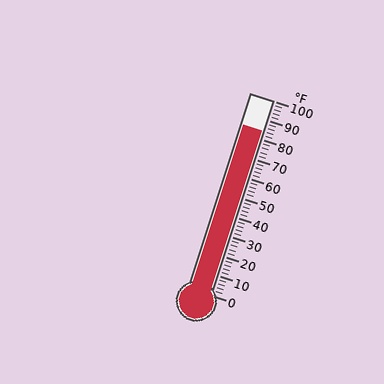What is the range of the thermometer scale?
The thermometer scale ranges from 0°F to 100°F.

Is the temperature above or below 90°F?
The temperature is below 90°F.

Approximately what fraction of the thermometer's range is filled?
The thermometer is filled to approximately 85% of its range.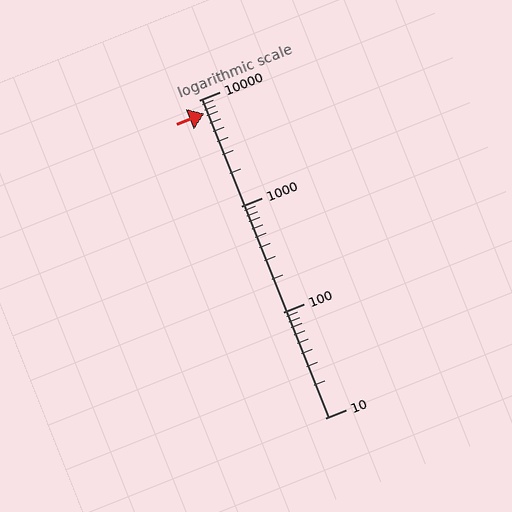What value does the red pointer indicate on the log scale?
The pointer indicates approximately 7400.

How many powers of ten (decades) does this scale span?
The scale spans 3 decades, from 10 to 10000.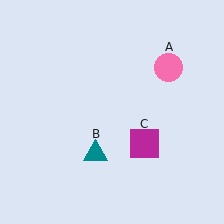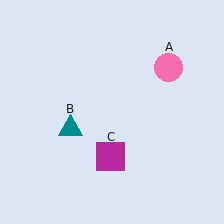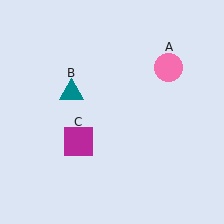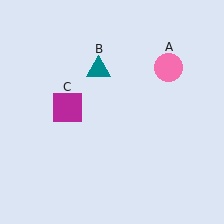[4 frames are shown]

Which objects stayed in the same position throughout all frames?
Pink circle (object A) remained stationary.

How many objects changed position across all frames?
2 objects changed position: teal triangle (object B), magenta square (object C).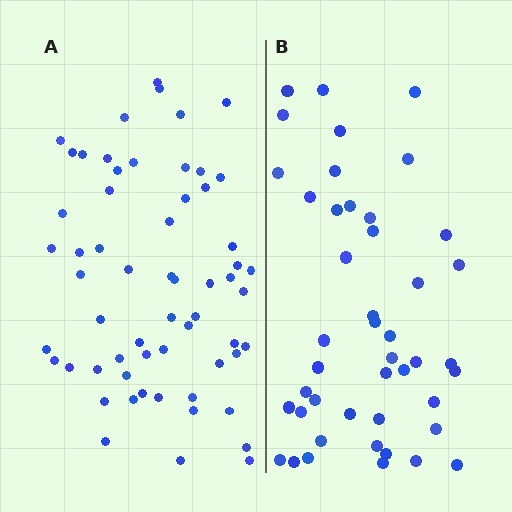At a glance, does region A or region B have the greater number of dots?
Region A (the left region) has more dots.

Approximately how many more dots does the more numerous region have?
Region A has approximately 15 more dots than region B.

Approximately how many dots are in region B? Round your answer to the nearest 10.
About 40 dots. (The exact count is 45, which rounds to 40.)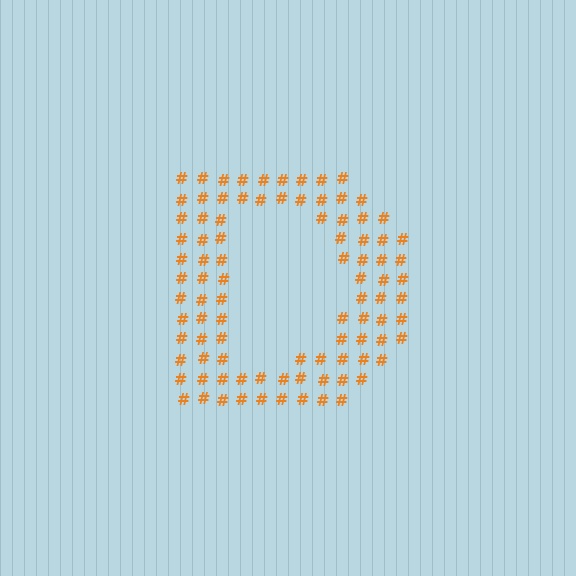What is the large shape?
The large shape is the letter D.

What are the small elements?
The small elements are hash symbols.